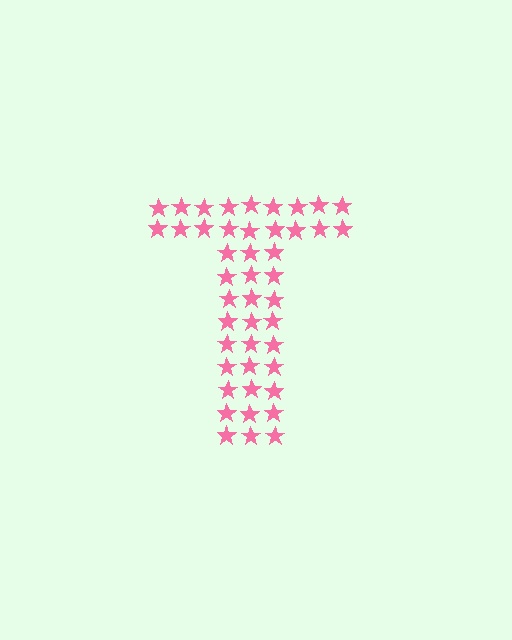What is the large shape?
The large shape is the letter T.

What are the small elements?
The small elements are stars.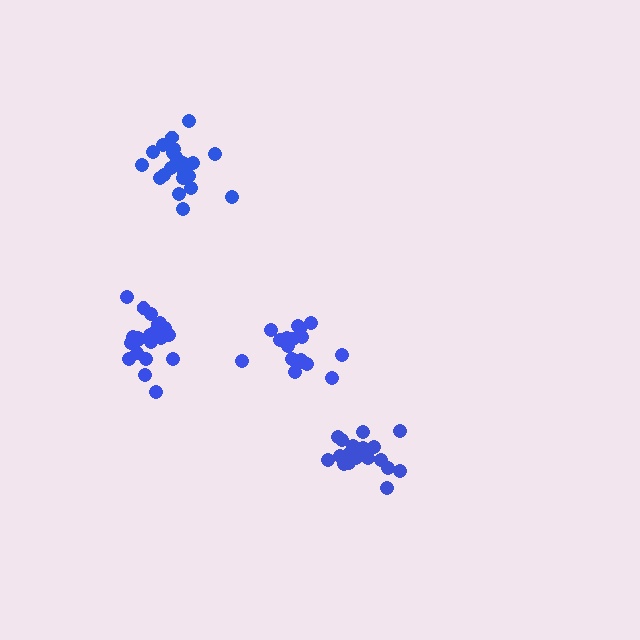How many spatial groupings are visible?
There are 4 spatial groupings.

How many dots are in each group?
Group 1: 21 dots, Group 2: 21 dots, Group 3: 19 dots, Group 4: 17 dots (78 total).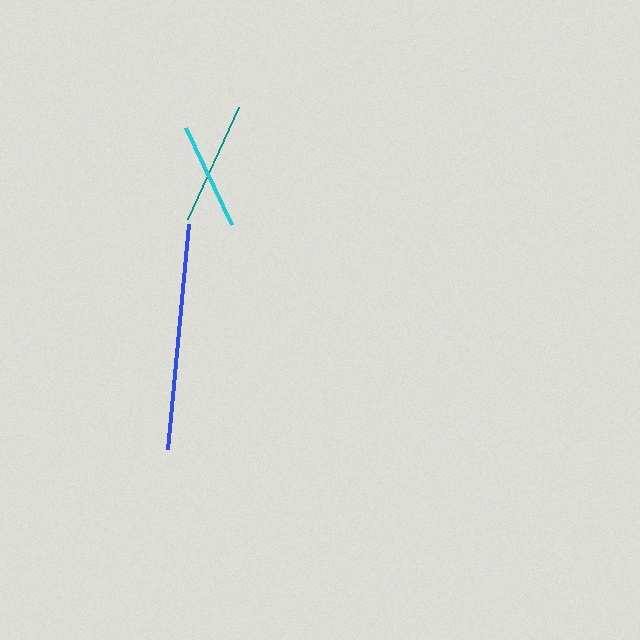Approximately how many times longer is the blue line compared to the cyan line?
The blue line is approximately 2.1 times the length of the cyan line.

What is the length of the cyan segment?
The cyan segment is approximately 107 pixels long.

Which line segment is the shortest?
The cyan line is the shortest at approximately 107 pixels.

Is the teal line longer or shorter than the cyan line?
The teal line is longer than the cyan line.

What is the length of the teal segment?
The teal segment is approximately 123 pixels long.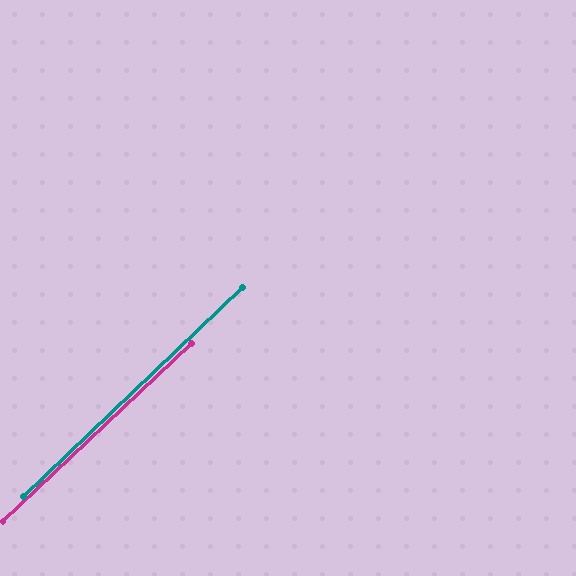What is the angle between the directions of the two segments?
Approximately 1 degree.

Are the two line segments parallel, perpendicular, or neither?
Parallel — their directions differ by only 0.5°.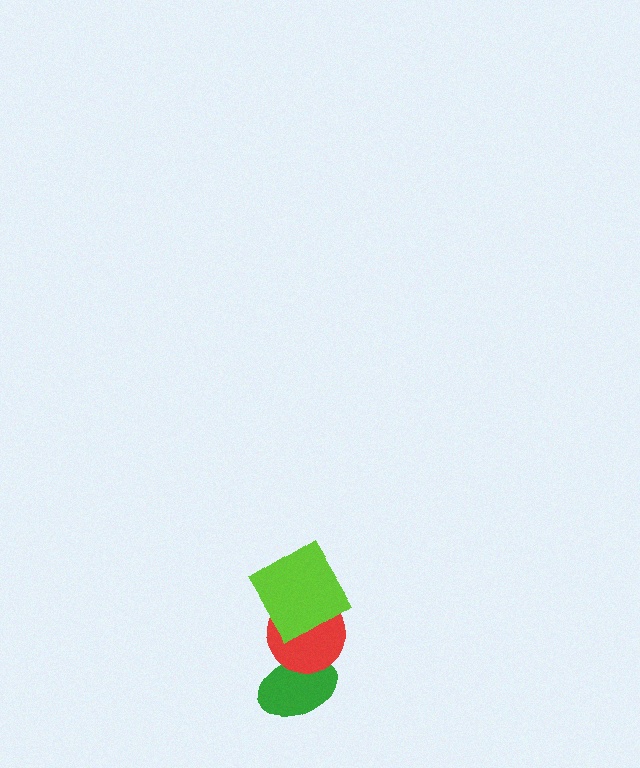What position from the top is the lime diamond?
The lime diamond is 1st from the top.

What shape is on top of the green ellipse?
The red circle is on top of the green ellipse.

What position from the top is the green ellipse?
The green ellipse is 3rd from the top.